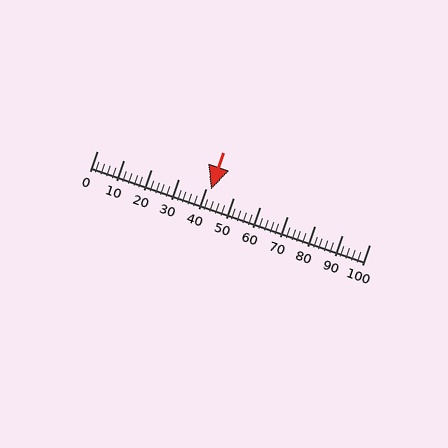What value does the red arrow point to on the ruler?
The red arrow points to approximately 42.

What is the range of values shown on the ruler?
The ruler shows values from 0 to 100.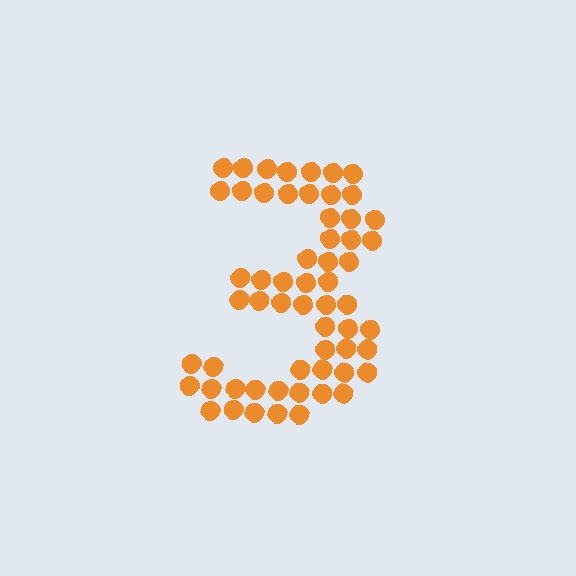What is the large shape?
The large shape is the digit 3.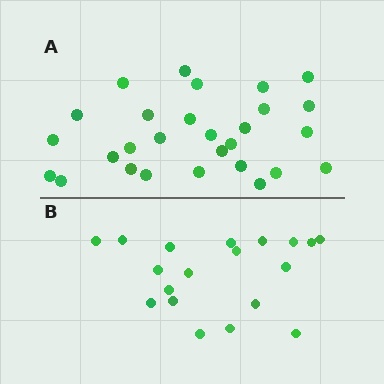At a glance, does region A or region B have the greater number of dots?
Region A (the top region) has more dots.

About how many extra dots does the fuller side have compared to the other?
Region A has roughly 8 or so more dots than region B.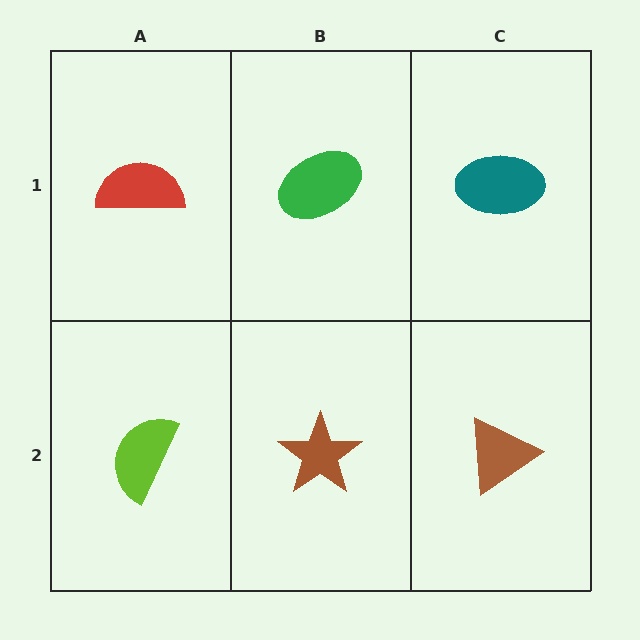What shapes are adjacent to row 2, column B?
A green ellipse (row 1, column B), a lime semicircle (row 2, column A), a brown triangle (row 2, column C).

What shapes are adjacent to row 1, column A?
A lime semicircle (row 2, column A), a green ellipse (row 1, column B).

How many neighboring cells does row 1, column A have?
2.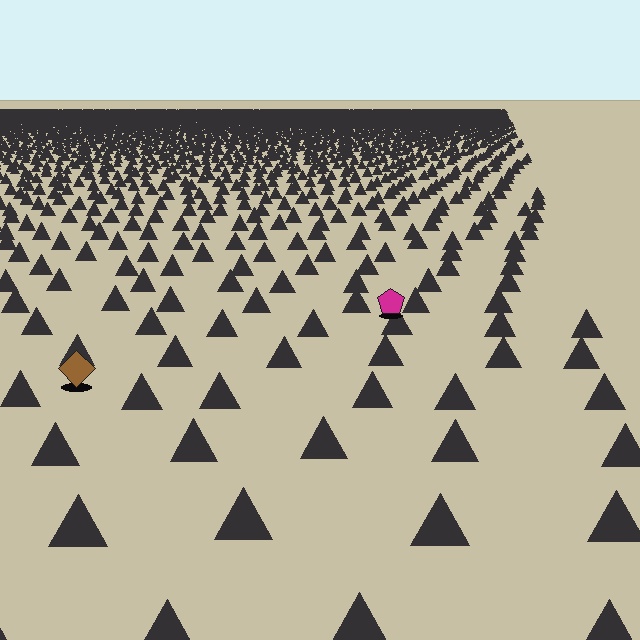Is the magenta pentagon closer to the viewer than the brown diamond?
No. The brown diamond is closer — you can tell from the texture gradient: the ground texture is coarser near it.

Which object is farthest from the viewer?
The magenta pentagon is farthest from the viewer. It appears smaller and the ground texture around it is denser.